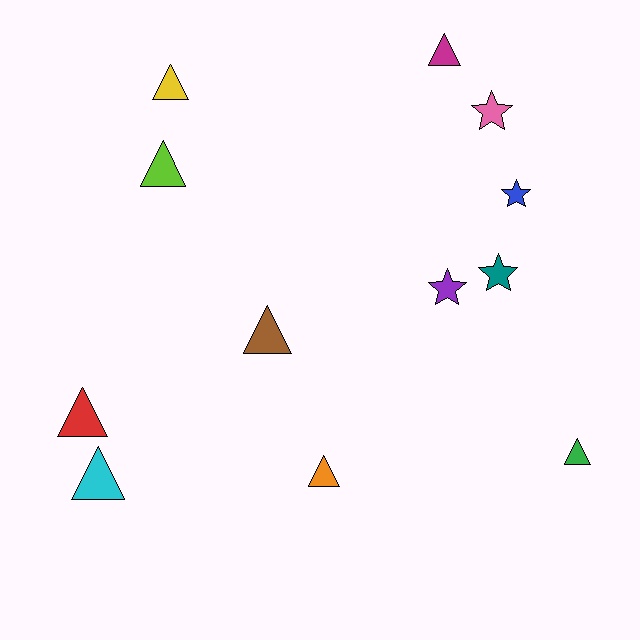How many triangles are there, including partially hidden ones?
There are 8 triangles.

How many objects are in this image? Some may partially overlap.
There are 12 objects.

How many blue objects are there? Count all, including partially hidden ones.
There is 1 blue object.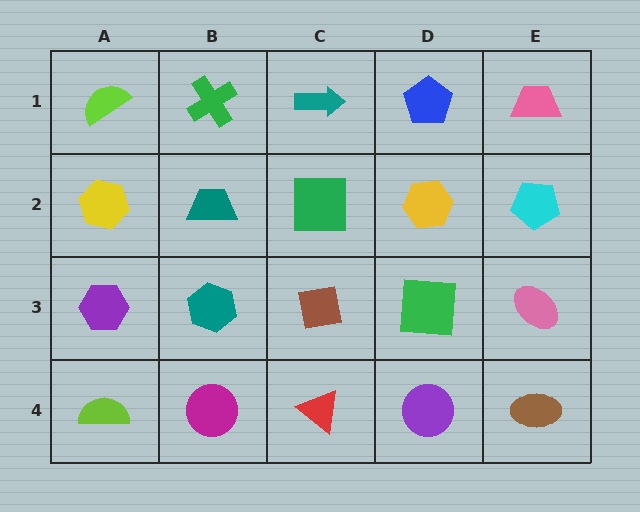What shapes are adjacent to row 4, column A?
A purple hexagon (row 3, column A), a magenta circle (row 4, column B).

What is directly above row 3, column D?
A yellow hexagon.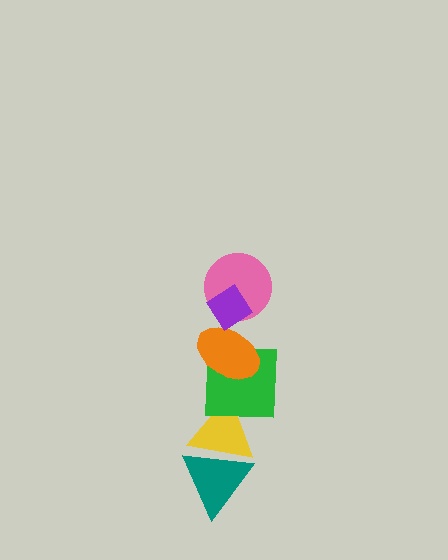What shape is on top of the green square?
The orange ellipse is on top of the green square.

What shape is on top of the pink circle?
The purple diamond is on top of the pink circle.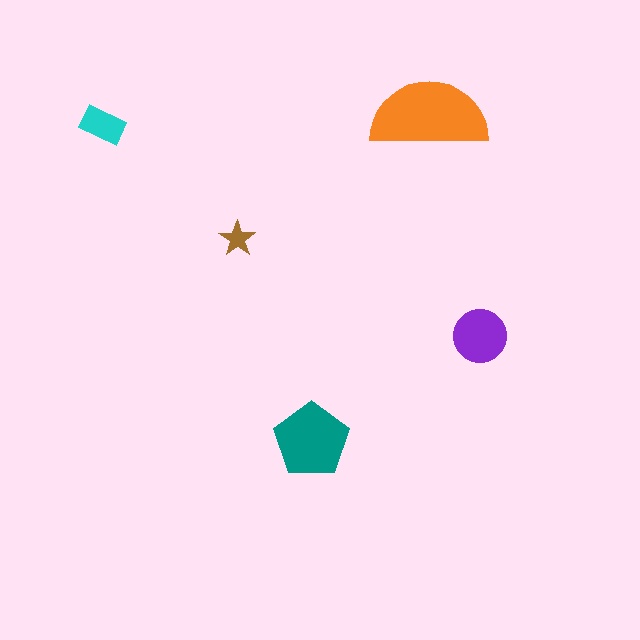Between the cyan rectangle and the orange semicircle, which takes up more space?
The orange semicircle.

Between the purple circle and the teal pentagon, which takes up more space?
The teal pentagon.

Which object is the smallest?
The brown star.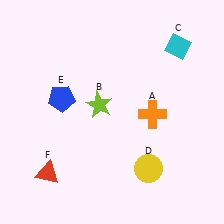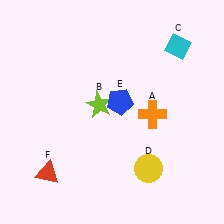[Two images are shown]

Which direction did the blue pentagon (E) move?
The blue pentagon (E) moved right.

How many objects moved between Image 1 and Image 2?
1 object moved between the two images.